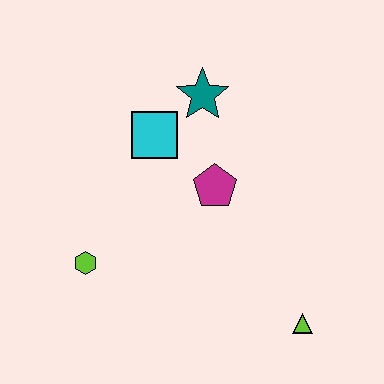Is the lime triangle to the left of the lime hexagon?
No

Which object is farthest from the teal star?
The lime triangle is farthest from the teal star.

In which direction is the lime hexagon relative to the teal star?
The lime hexagon is below the teal star.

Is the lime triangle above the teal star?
No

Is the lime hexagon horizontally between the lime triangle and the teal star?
No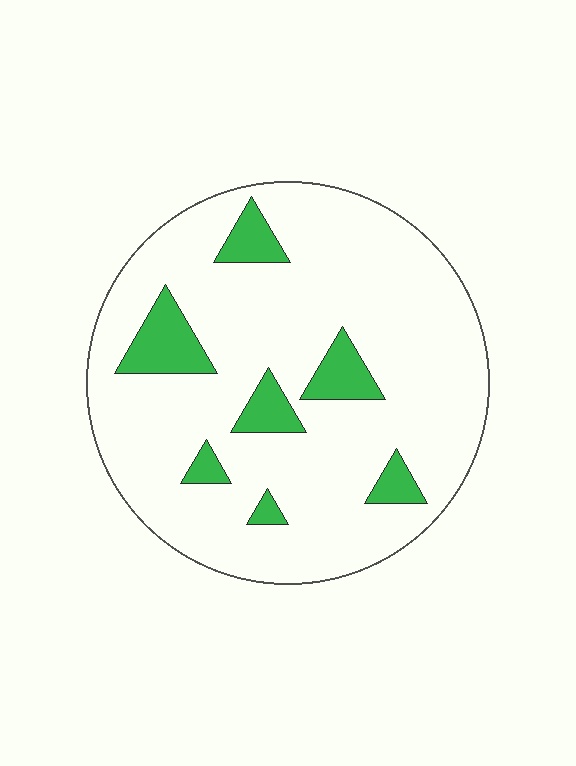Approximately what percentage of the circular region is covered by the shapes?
Approximately 15%.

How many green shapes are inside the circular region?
7.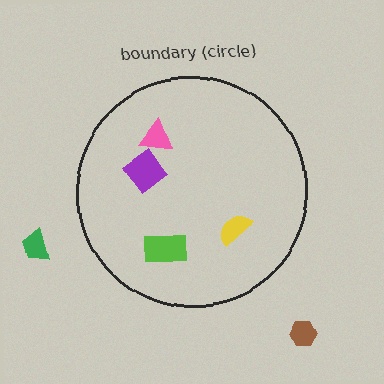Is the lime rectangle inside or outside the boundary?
Inside.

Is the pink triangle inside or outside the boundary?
Inside.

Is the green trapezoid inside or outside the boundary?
Outside.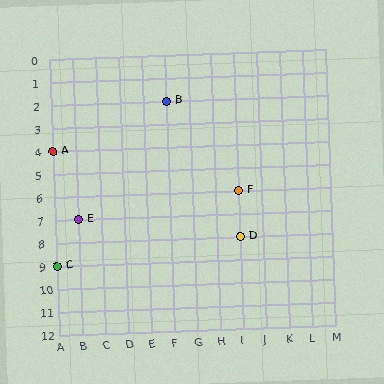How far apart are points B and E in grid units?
Points B and E are 4 columns and 5 rows apart (about 6.4 grid units diagonally).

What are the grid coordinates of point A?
Point A is at grid coordinates (A, 4).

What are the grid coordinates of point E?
Point E is at grid coordinates (B, 7).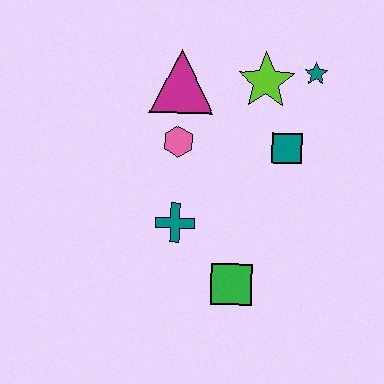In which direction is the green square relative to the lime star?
The green square is below the lime star.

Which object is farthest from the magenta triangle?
The green square is farthest from the magenta triangle.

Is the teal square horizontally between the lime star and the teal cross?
No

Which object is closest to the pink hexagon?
The magenta triangle is closest to the pink hexagon.